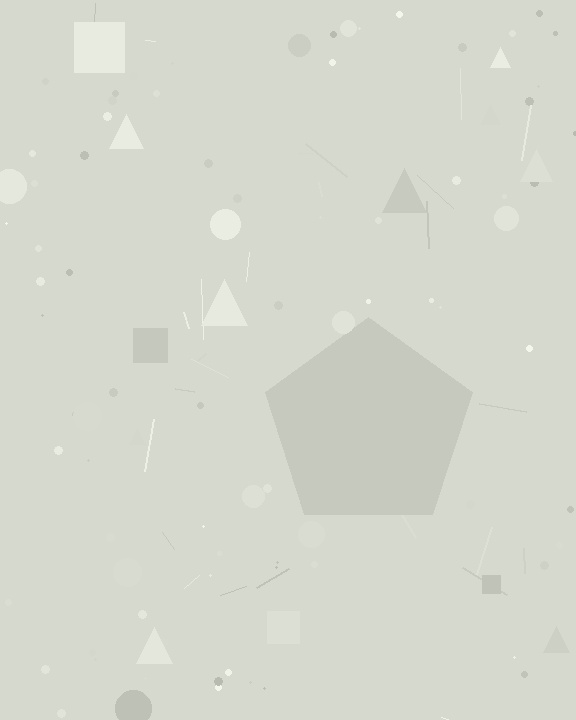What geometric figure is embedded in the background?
A pentagon is embedded in the background.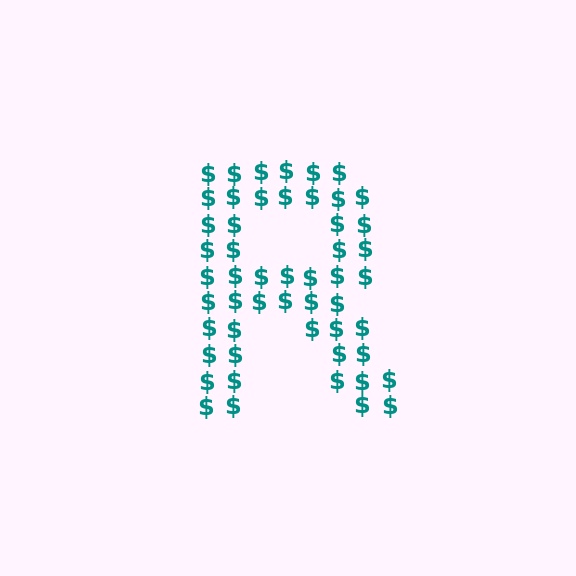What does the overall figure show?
The overall figure shows the letter R.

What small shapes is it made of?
It is made of small dollar signs.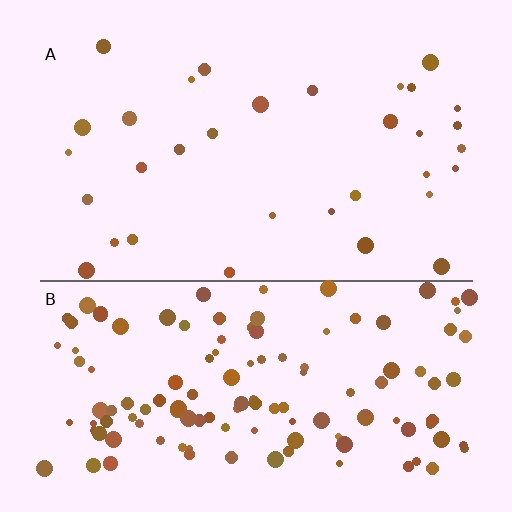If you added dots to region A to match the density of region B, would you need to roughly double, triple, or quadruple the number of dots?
Approximately quadruple.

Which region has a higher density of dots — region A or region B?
B (the bottom).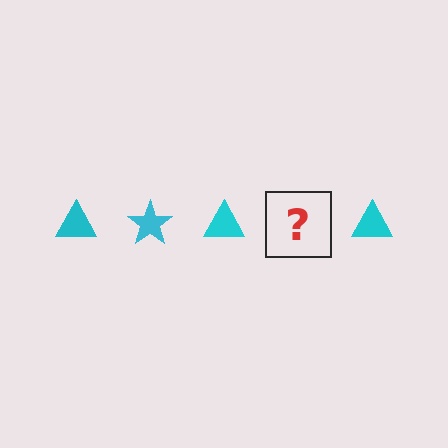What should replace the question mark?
The question mark should be replaced with a cyan star.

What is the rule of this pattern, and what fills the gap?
The rule is that the pattern cycles through triangle, star shapes in cyan. The gap should be filled with a cyan star.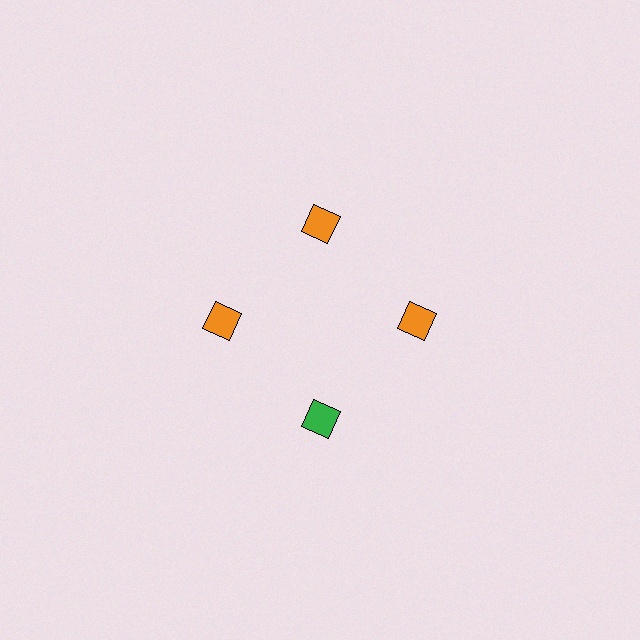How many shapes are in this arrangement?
There are 4 shapes arranged in a ring pattern.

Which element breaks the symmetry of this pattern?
The green diamond at roughly the 6 o'clock position breaks the symmetry. All other shapes are orange diamonds.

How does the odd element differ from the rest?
It has a different color: green instead of orange.